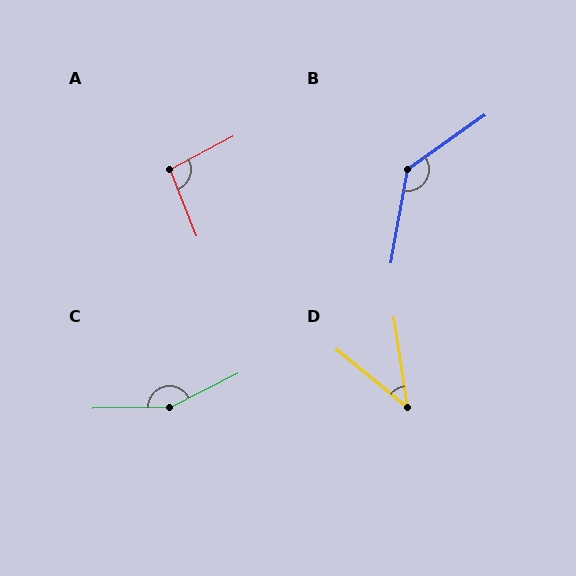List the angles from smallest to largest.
D (42°), A (97°), B (135°), C (154°).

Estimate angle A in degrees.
Approximately 97 degrees.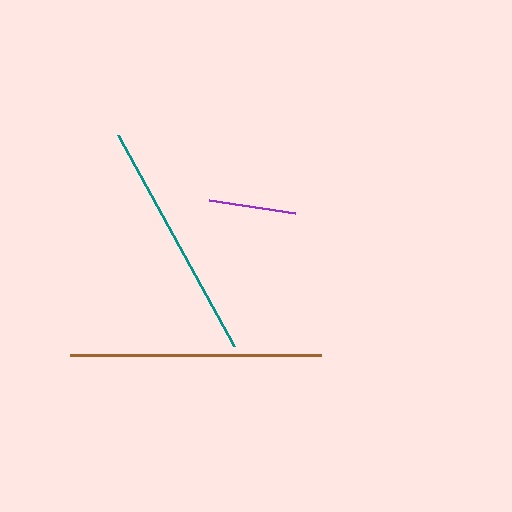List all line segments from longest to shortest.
From longest to shortest: brown, teal, purple.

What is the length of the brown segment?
The brown segment is approximately 251 pixels long.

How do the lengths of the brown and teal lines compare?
The brown and teal lines are approximately the same length.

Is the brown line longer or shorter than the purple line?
The brown line is longer than the purple line.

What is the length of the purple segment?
The purple segment is approximately 86 pixels long.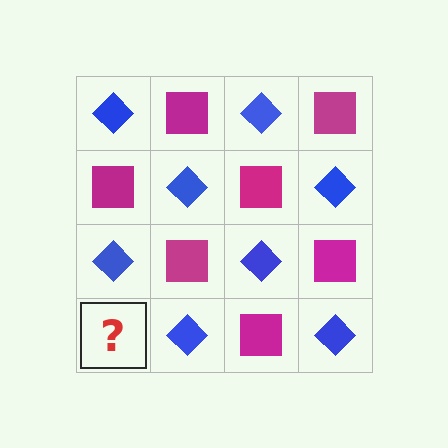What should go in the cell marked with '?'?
The missing cell should contain a magenta square.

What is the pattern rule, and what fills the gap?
The rule is that it alternates blue diamond and magenta square in a checkerboard pattern. The gap should be filled with a magenta square.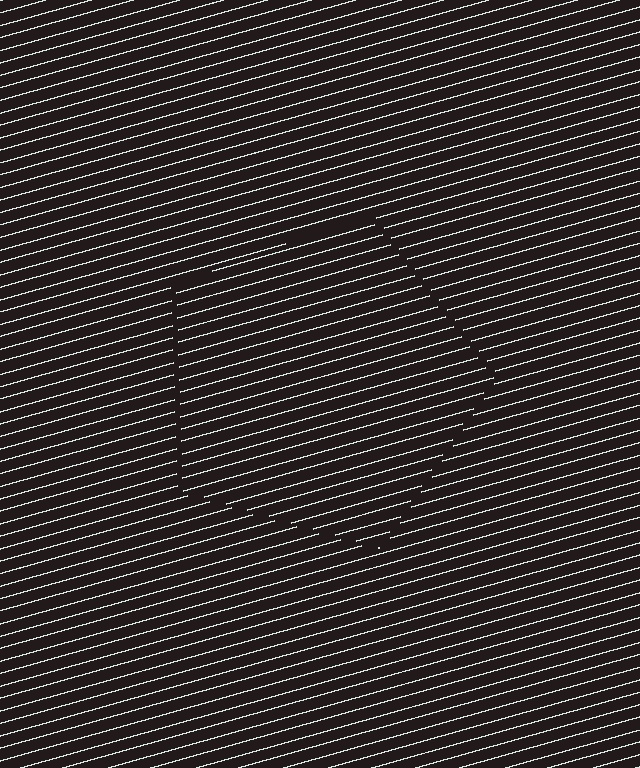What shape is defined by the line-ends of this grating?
An illusory pentagon. The interior of the shape contains the same grating, shifted by half a period — the contour is defined by the phase discontinuity where line-ends from the inner and outer gratings abut.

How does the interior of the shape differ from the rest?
The interior of the shape contains the same grating, shifted by half a period — the contour is defined by the phase discontinuity where line-ends from the inner and outer gratings abut.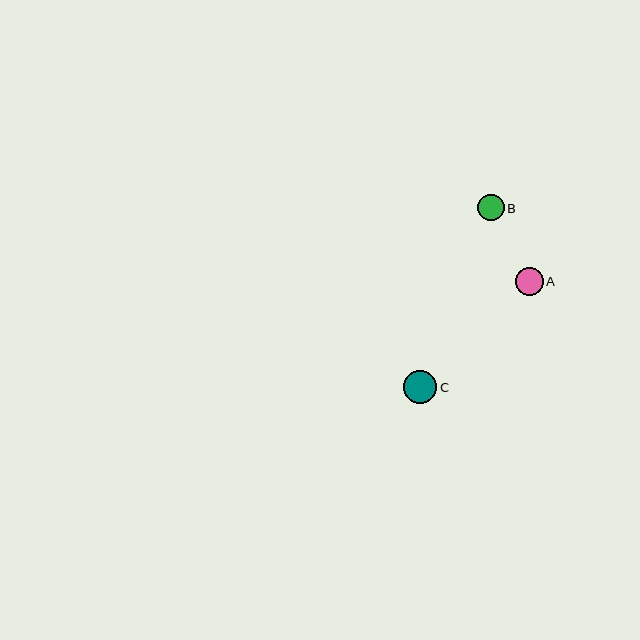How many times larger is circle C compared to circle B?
Circle C is approximately 1.3 times the size of circle B.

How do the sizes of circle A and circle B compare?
Circle A and circle B are approximately the same size.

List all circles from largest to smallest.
From largest to smallest: C, A, B.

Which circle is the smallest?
Circle B is the smallest with a size of approximately 26 pixels.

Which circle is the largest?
Circle C is the largest with a size of approximately 34 pixels.